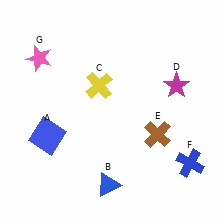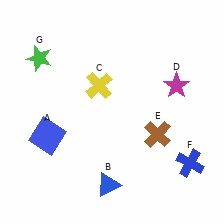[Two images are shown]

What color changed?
The star (G) changed from pink in Image 1 to green in Image 2.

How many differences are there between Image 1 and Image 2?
There is 1 difference between the two images.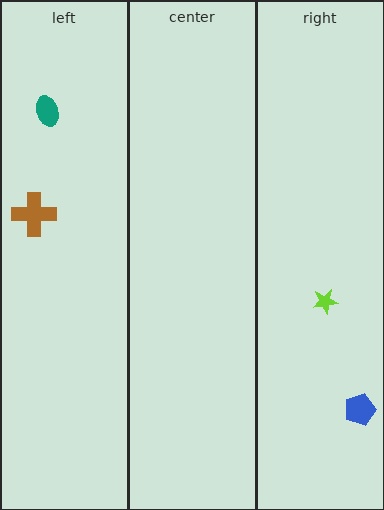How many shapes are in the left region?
2.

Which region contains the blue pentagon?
The right region.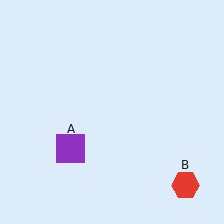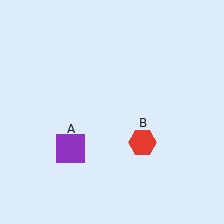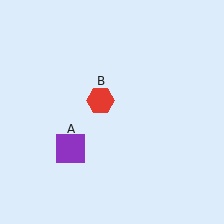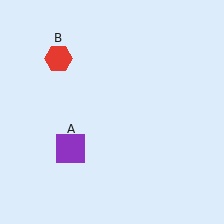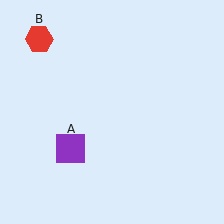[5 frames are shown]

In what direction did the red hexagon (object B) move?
The red hexagon (object B) moved up and to the left.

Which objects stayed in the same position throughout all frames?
Purple square (object A) remained stationary.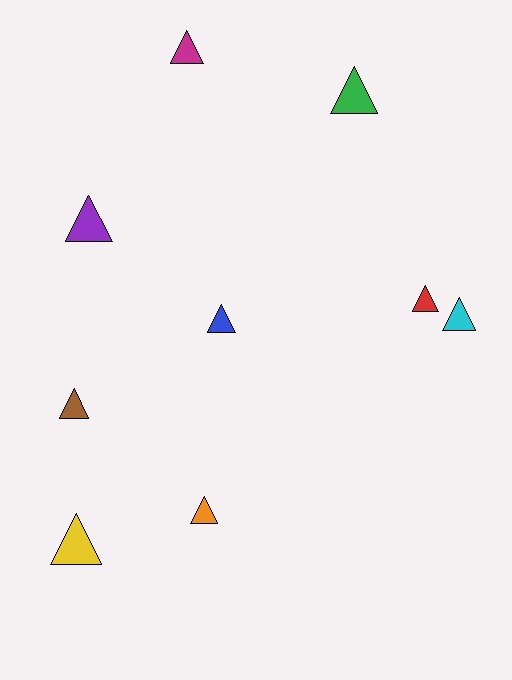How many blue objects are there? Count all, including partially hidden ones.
There is 1 blue object.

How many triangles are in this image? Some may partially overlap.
There are 9 triangles.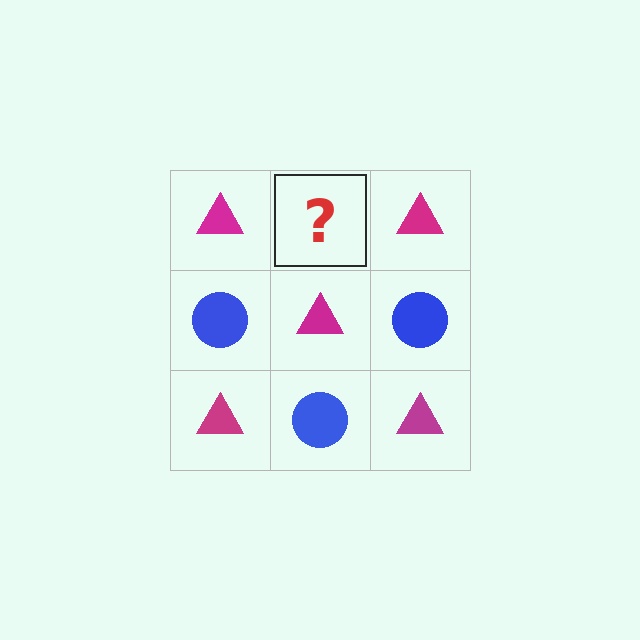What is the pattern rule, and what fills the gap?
The rule is that it alternates magenta triangle and blue circle in a checkerboard pattern. The gap should be filled with a blue circle.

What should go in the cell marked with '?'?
The missing cell should contain a blue circle.